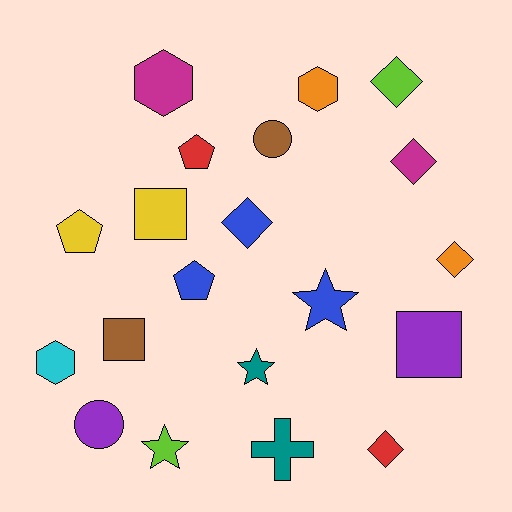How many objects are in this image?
There are 20 objects.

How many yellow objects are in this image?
There are 2 yellow objects.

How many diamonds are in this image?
There are 5 diamonds.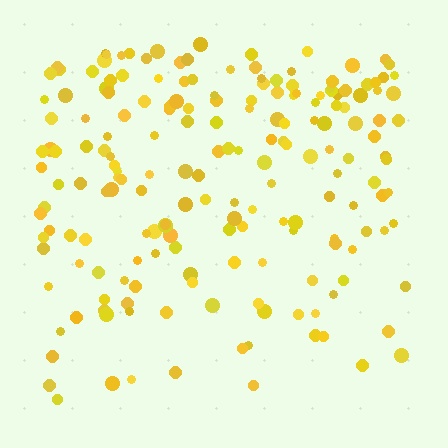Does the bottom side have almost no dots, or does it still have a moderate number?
Still a moderate number, just noticeably fewer than the top.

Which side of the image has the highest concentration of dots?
The top.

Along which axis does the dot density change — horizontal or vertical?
Vertical.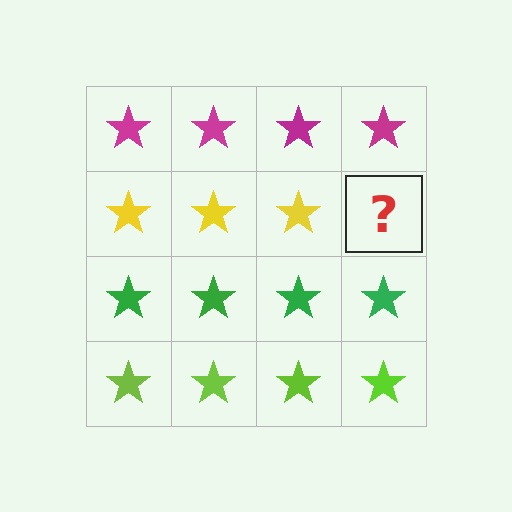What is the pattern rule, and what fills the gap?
The rule is that each row has a consistent color. The gap should be filled with a yellow star.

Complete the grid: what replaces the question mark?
The question mark should be replaced with a yellow star.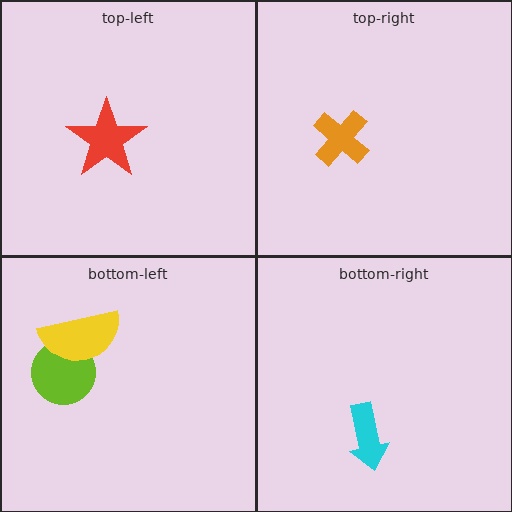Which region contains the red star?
The top-left region.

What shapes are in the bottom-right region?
The cyan arrow.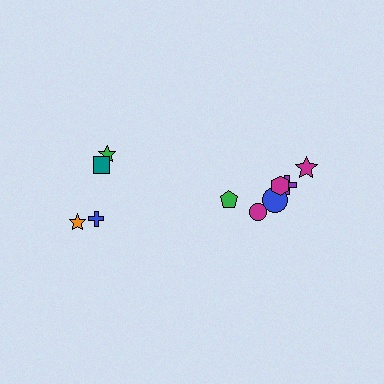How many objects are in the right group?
There are 6 objects.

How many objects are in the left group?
There are 4 objects.